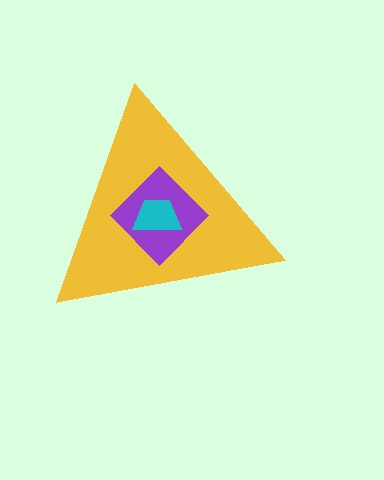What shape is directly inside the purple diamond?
The cyan trapezoid.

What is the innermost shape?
The cyan trapezoid.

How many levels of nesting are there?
3.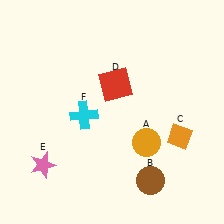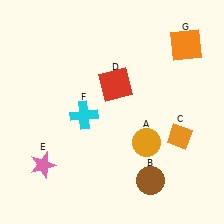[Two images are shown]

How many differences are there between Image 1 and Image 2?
There is 1 difference between the two images.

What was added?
An orange square (G) was added in Image 2.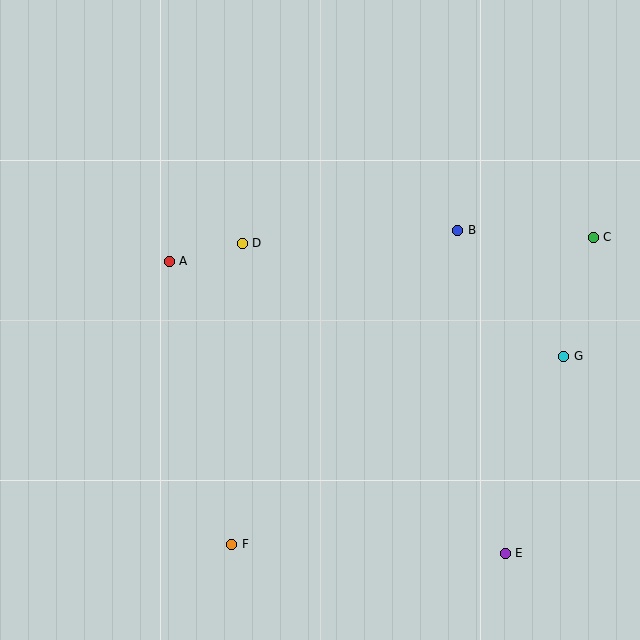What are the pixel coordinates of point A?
Point A is at (169, 261).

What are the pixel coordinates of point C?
Point C is at (593, 237).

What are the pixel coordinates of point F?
Point F is at (232, 544).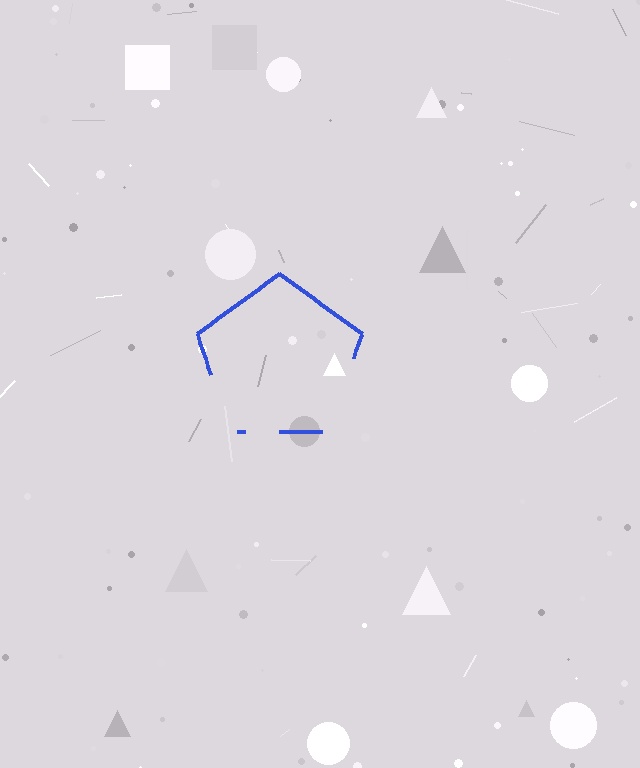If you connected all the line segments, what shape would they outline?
They would outline a pentagon.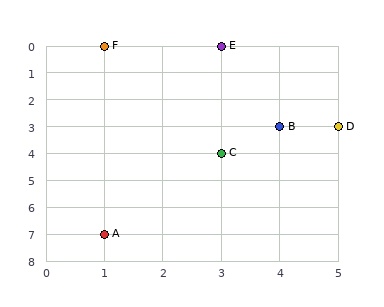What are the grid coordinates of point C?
Point C is at grid coordinates (3, 4).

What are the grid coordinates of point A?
Point A is at grid coordinates (1, 7).